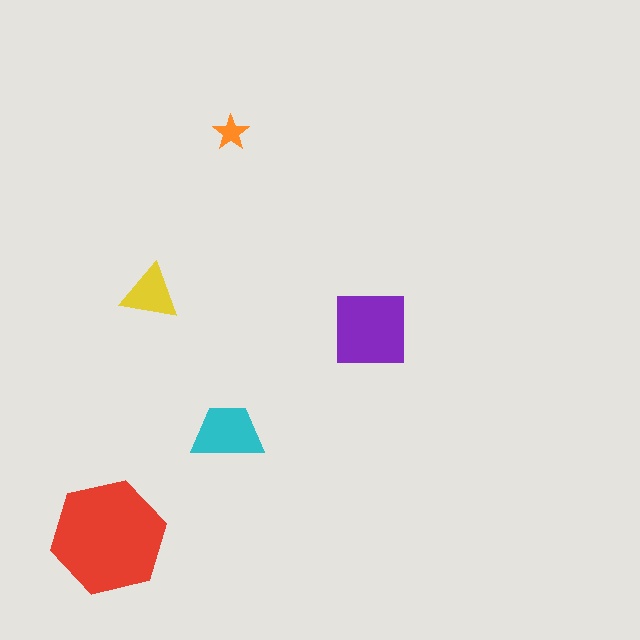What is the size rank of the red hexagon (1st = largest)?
1st.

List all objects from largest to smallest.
The red hexagon, the purple square, the cyan trapezoid, the yellow triangle, the orange star.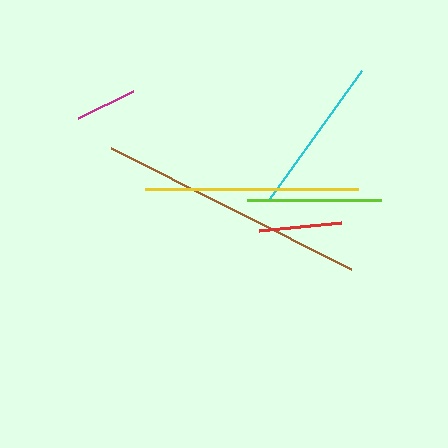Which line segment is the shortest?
The magenta line is the shortest at approximately 61 pixels.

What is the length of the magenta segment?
The magenta segment is approximately 61 pixels long.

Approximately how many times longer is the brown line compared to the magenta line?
The brown line is approximately 4.4 times the length of the magenta line.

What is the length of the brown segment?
The brown segment is approximately 269 pixels long.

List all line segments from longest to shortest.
From longest to shortest: brown, yellow, cyan, lime, red, magenta.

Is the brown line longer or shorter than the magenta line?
The brown line is longer than the magenta line.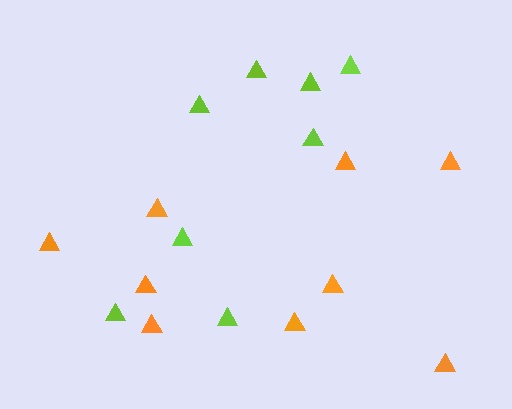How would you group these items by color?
There are 2 groups: one group of orange triangles (9) and one group of lime triangles (8).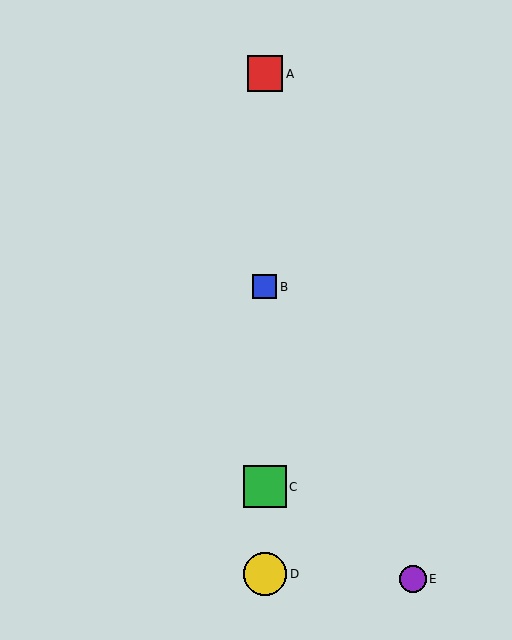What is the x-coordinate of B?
Object B is at x≈265.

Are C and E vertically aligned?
No, C is at x≈265 and E is at x≈413.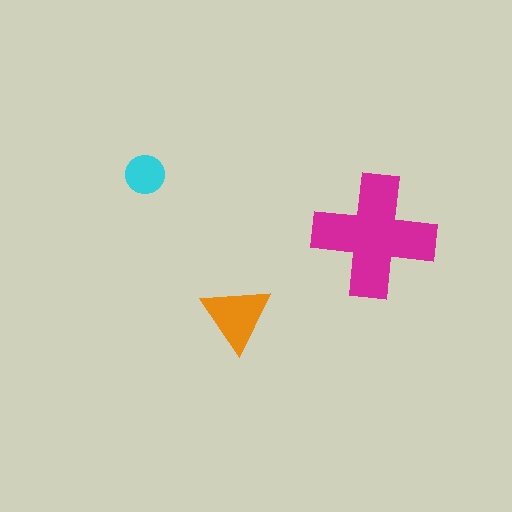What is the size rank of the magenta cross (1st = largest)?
1st.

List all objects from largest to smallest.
The magenta cross, the orange triangle, the cyan circle.